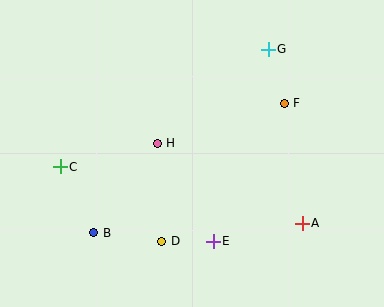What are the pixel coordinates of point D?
Point D is at (162, 241).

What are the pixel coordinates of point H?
Point H is at (157, 143).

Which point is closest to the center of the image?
Point H at (157, 143) is closest to the center.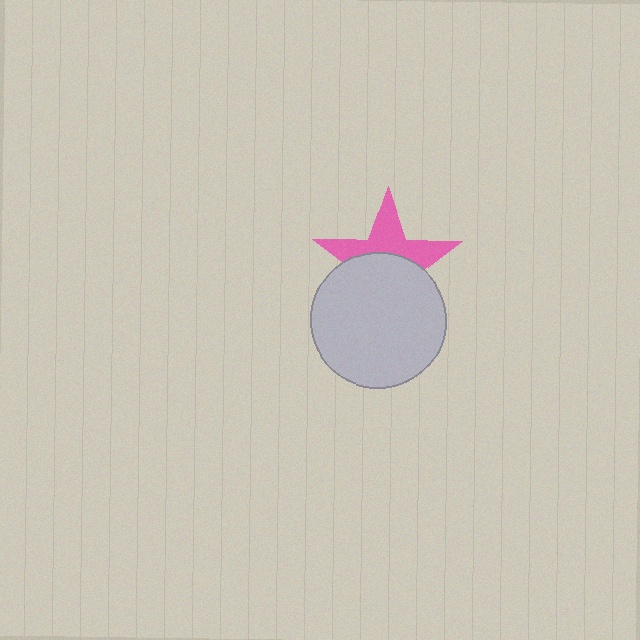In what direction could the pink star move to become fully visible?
The pink star could move up. That would shift it out from behind the light gray circle entirely.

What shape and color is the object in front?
The object in front is a light gray circle.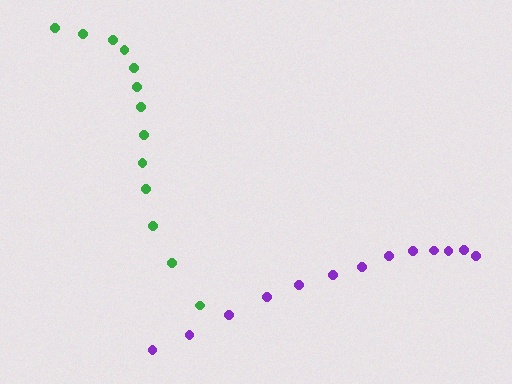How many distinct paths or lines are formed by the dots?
There are 2 distinct paths.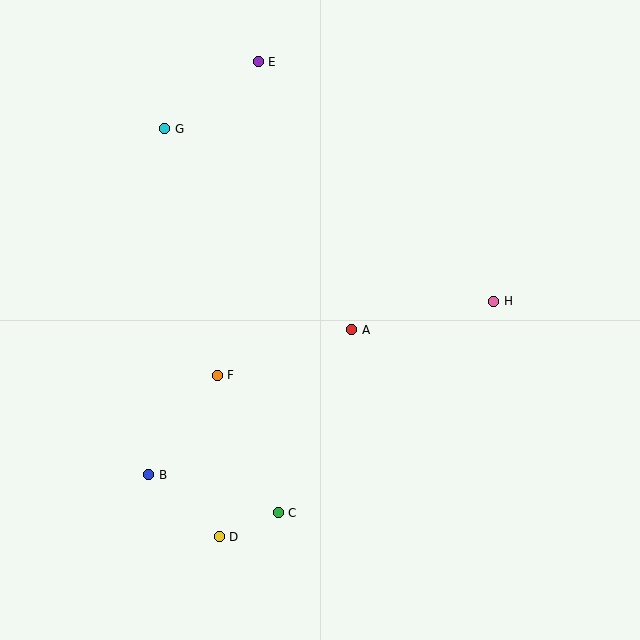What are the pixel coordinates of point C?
Point C is at (278, 513).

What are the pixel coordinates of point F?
Point F is at (217, 375).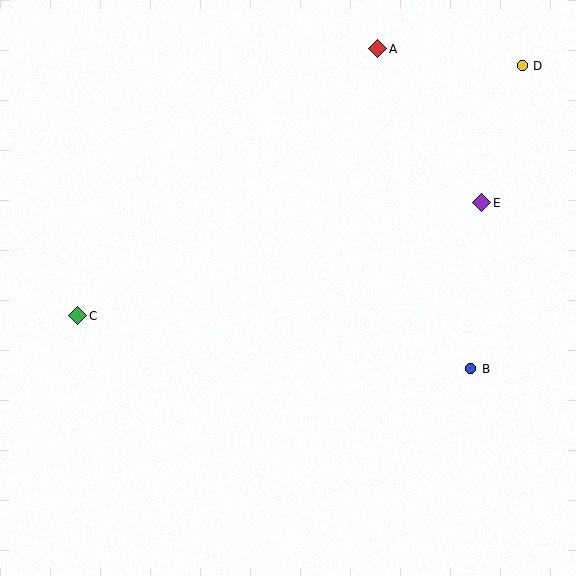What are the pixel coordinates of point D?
Point D is at (522, 66).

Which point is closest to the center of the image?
Point B at (471, 369) is closest to the center.